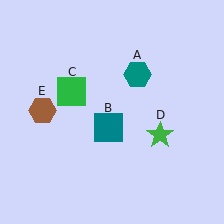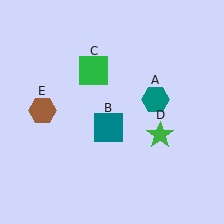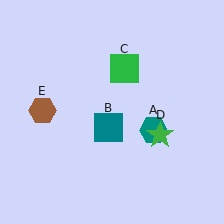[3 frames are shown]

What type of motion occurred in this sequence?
The teal hexagon (object A), green square (object C) rotated clockwise around the center of the scene.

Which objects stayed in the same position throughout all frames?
Teal square (object B) and green star (object D) and brown hexagon (object E) remained stationary.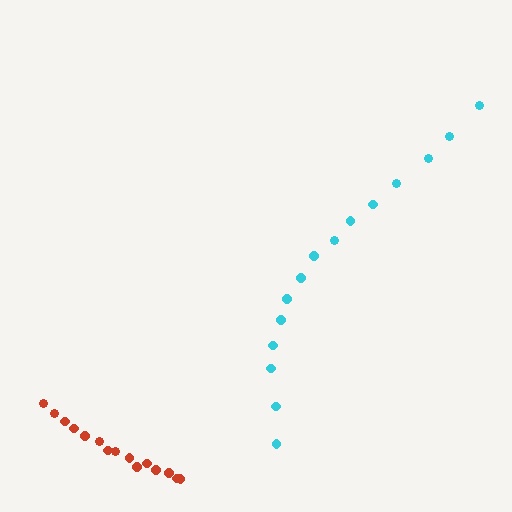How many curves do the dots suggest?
There are 2 distinct paths.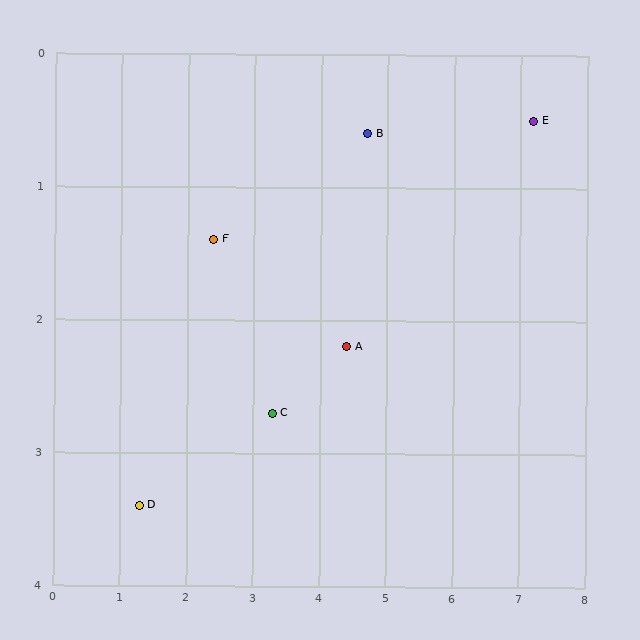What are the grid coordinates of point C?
Point C is at approximately (3.3, 2.7).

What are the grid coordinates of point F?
Point F is at approximately (2.4, 1.4).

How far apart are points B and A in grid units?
Points B and A are about 1.6 grid units apart.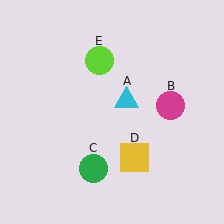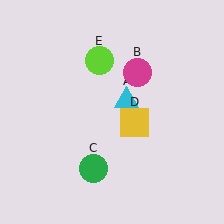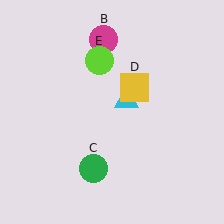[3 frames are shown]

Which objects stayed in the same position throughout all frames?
Cyan triangle (object A) and green circle (object C) and lime circle (object E) remained stationary.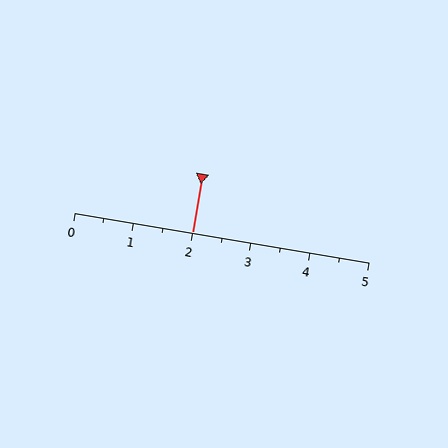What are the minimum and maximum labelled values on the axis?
The axis runs from 0 to 5.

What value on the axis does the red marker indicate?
The marker indicates approximately 2.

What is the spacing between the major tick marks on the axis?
The major ticks are spaced 1 apart.